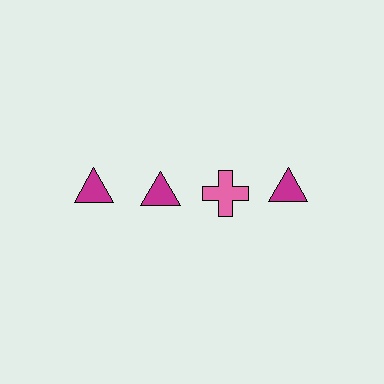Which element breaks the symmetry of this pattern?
The pink cross in the top row, center column breaks the symmetry. All other shapes are magenta triangles.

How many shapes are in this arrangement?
There are 4 shapes arranged in a grid pattern.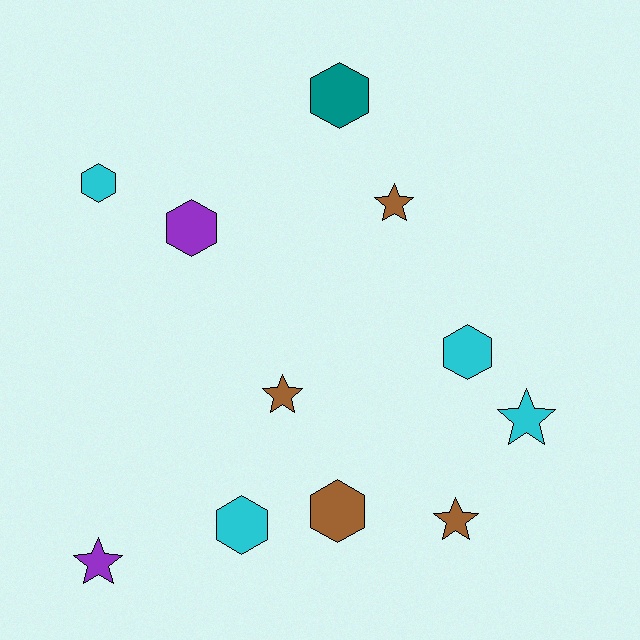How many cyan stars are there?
There is 1 cyan star.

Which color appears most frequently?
Cyan, with 4 objects.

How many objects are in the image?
There are 11 objects.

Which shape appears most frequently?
Hexagon, with 6 objects.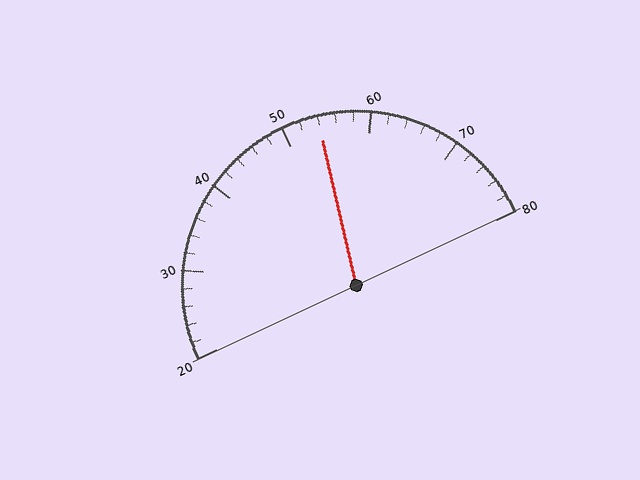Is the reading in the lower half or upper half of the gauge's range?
The reading is in the upper half of the range (20 to 80).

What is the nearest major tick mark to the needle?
The nearest major tick mark is 50.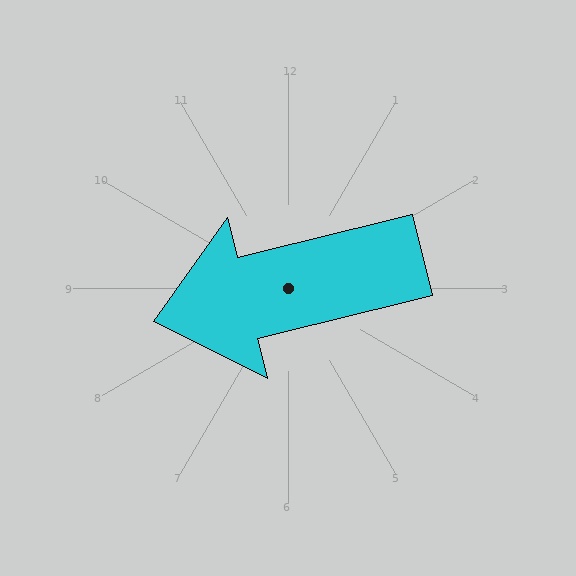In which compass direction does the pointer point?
West.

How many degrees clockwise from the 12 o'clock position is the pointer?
Approximately 256 degrees.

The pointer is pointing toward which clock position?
Roughly 9 o'clock.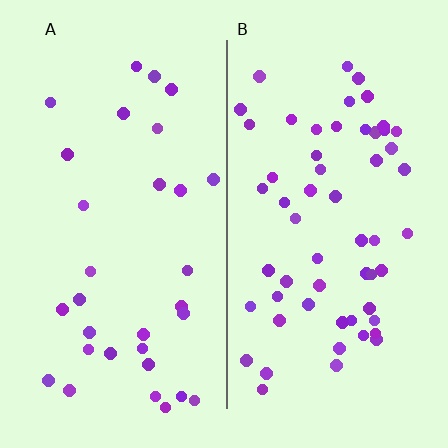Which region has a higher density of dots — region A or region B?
B (the right).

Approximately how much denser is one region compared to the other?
Approximately 1.9× — region B over region A.